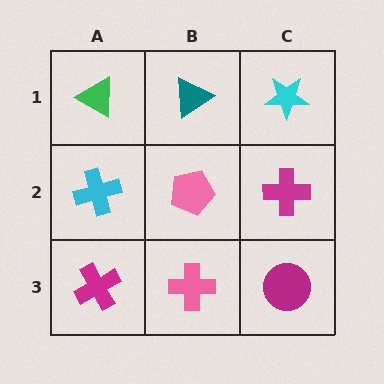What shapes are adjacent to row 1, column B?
A pink pentagon (row 2, column B), a green triangle (row 1, column A), a cyan star (row 1, column C).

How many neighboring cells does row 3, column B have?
3.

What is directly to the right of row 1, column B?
A cyan star.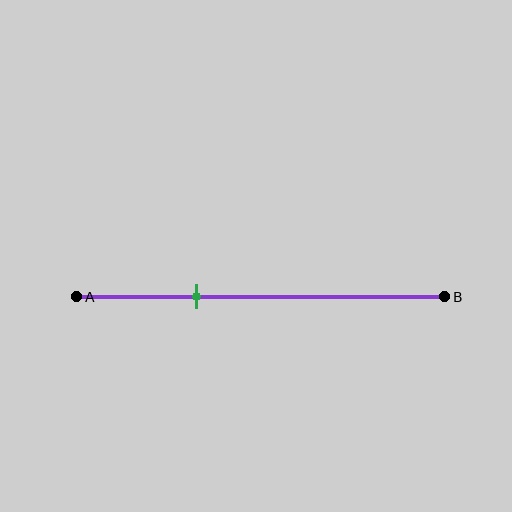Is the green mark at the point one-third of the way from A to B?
Yes, the mark is approximately at the one-third point.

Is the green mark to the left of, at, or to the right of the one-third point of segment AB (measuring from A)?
The green mark is approximately at the one-third point of segment AB.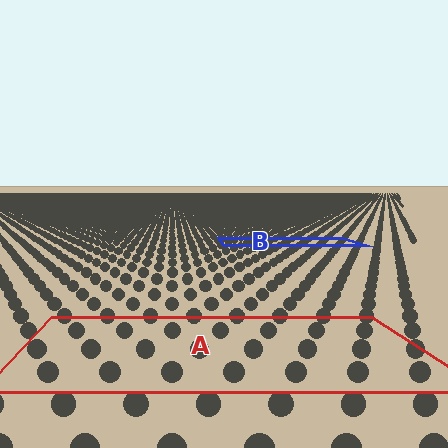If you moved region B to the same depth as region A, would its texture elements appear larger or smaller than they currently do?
They would appear larger. At a closer depth, the same texture elements are projected at a bigger on-screen size.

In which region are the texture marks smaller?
The texture marks are smaller in region B, because it is farther away.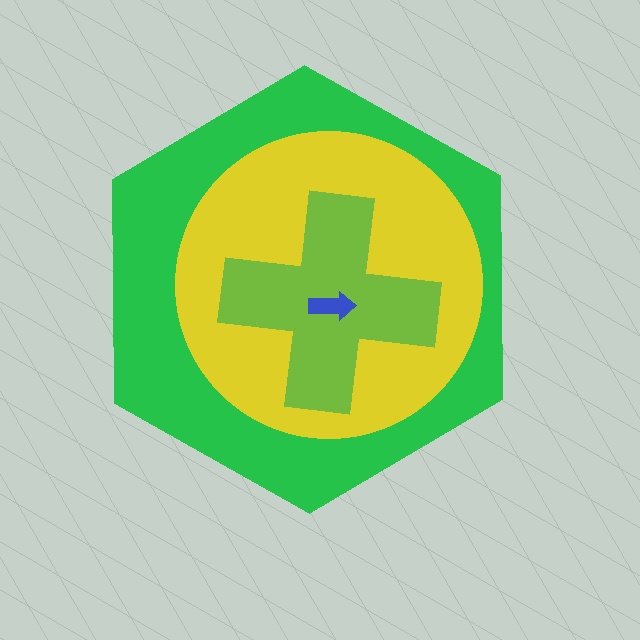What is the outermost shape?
The green hexagon.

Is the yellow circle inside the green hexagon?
Yes.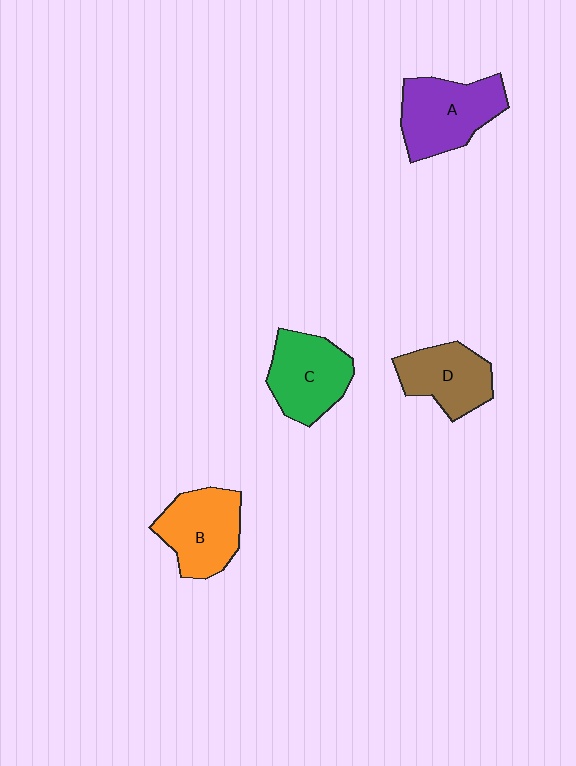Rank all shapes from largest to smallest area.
From largest to smallest: A (purple), C (green), B (orange), D (brown).